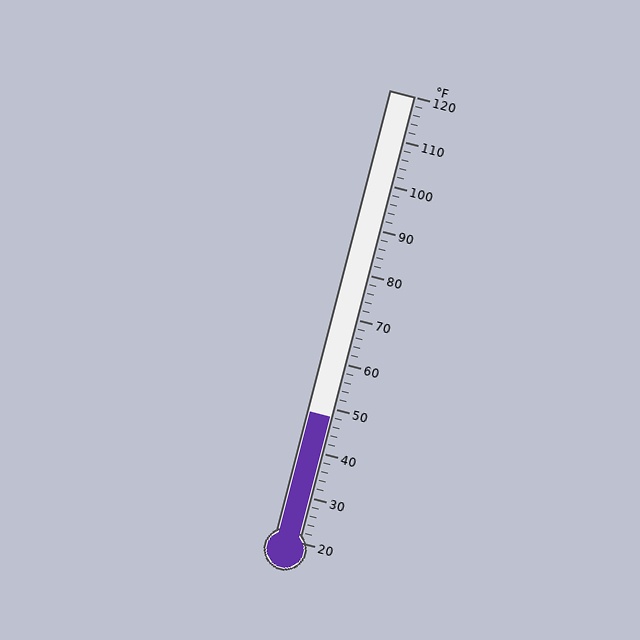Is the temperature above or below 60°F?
The temperature is below 60°F.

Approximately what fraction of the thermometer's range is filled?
The thermometer is filled to approximately 30% of its range.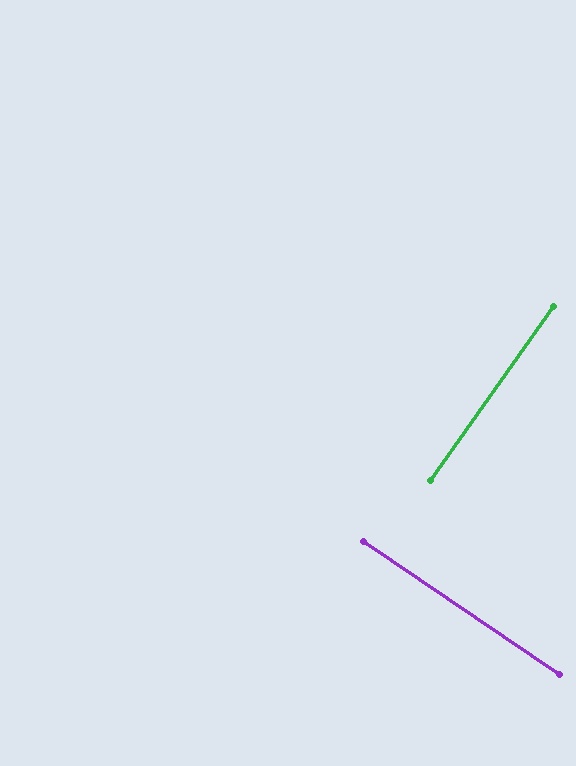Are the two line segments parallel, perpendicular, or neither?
Perpendicular — they meet at approximately 89°.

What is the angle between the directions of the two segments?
Approximately 89 degrees.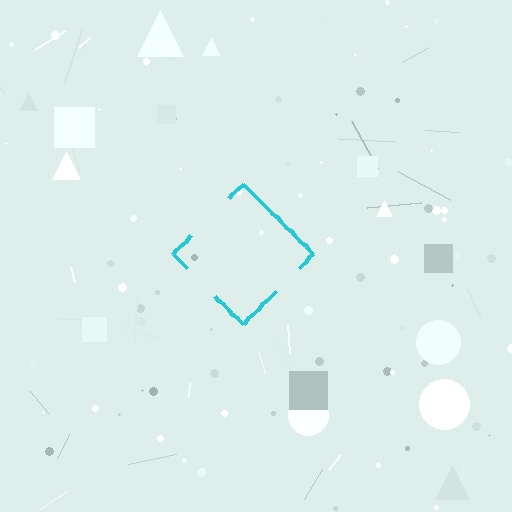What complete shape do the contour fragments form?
The contour fragments form a diamond.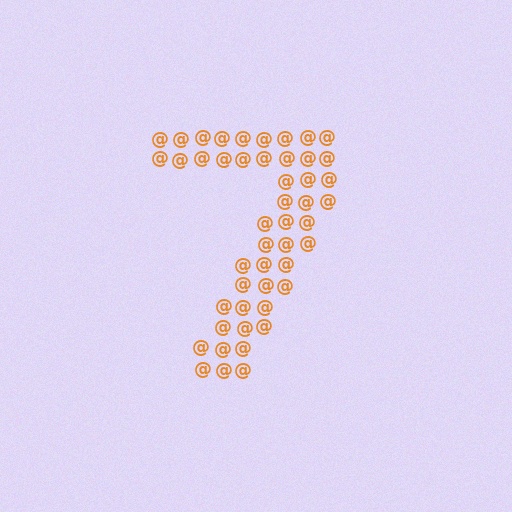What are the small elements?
The small elements are at signs.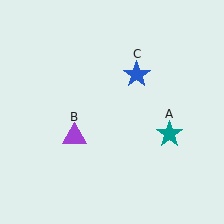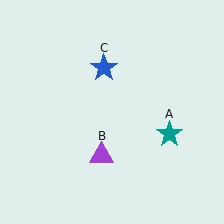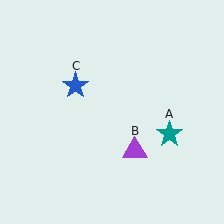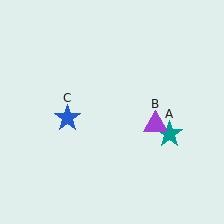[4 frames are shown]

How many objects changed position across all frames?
2 objects changed position: purple triangle (object B), blue star (object C).